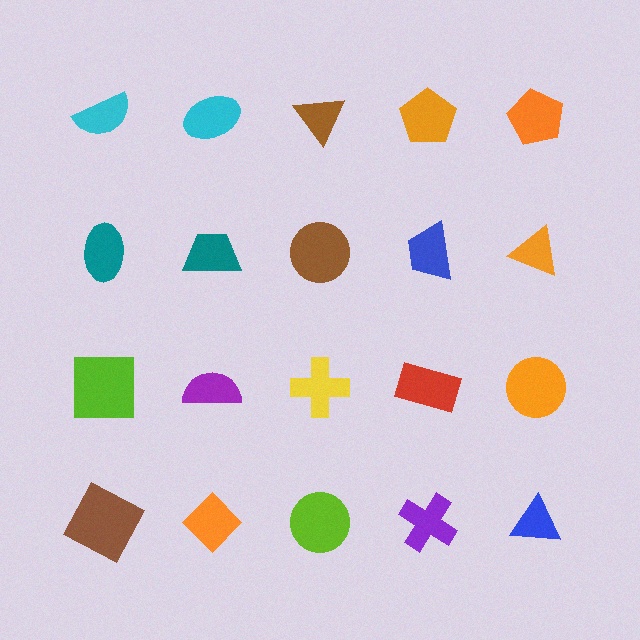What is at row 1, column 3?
A brown triangle.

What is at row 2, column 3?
A brown circle.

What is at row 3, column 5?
An orange circle.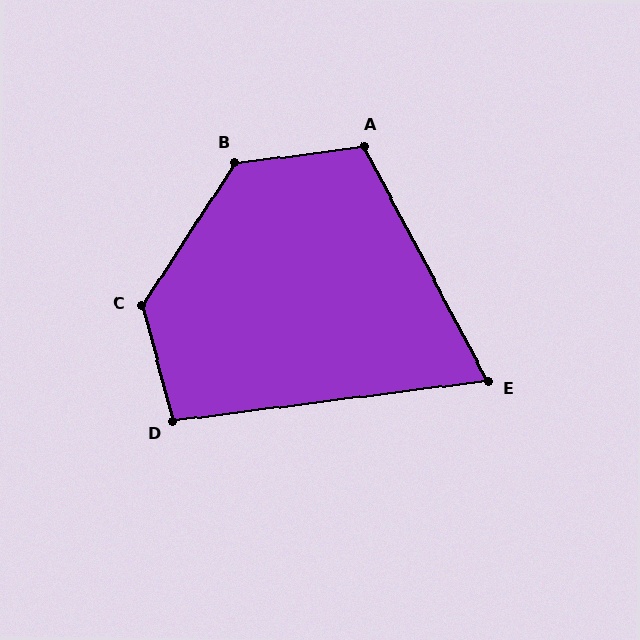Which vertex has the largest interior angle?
C, at approximately 132 degrees.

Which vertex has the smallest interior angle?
E, at approximately 69 degrees.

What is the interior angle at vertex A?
Approximately 111 degrees (obtuse).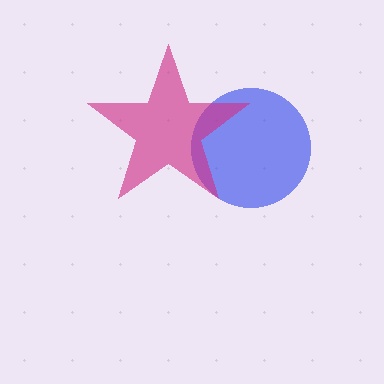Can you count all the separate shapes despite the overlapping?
Yes, there are 2 separate shapes.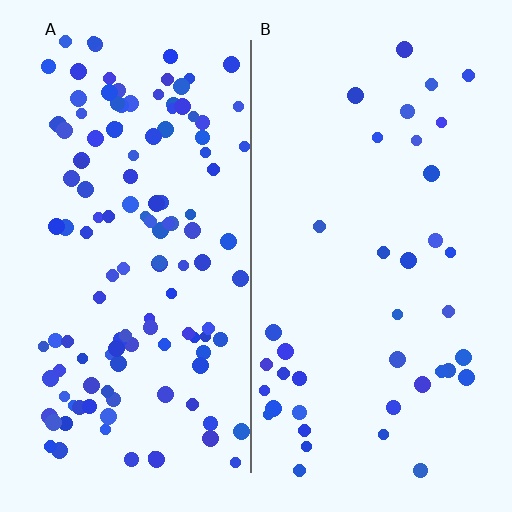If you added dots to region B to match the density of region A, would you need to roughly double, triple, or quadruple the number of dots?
Approximately triple.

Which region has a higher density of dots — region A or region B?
A (the left).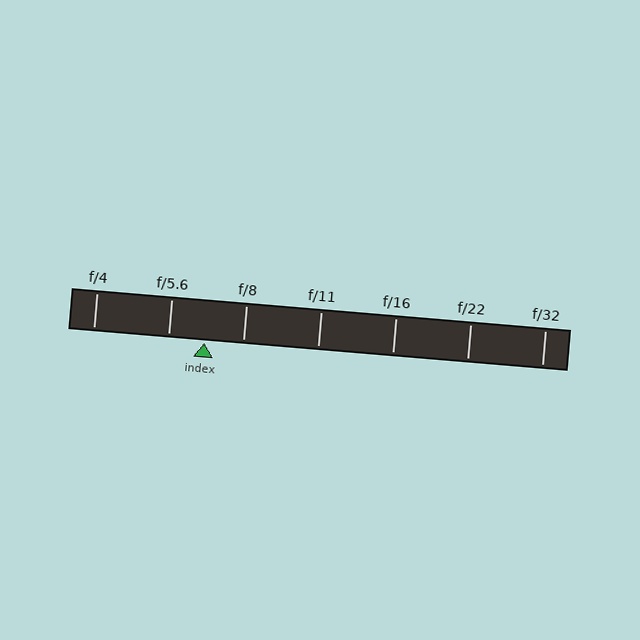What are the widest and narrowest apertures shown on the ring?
The widest aperture shown is f/4 and the narrowest is f/32.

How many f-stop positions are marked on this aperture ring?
There are 7 f-stop positions marked.